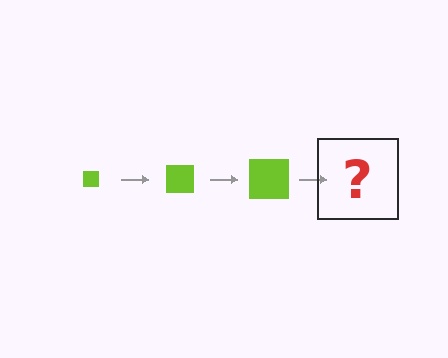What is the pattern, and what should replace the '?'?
The pattern is that the square gets progressively larger each step. The '?' should be a lime square, larger than the previous one.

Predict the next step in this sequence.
The next step is a lime square, larger than the previous one.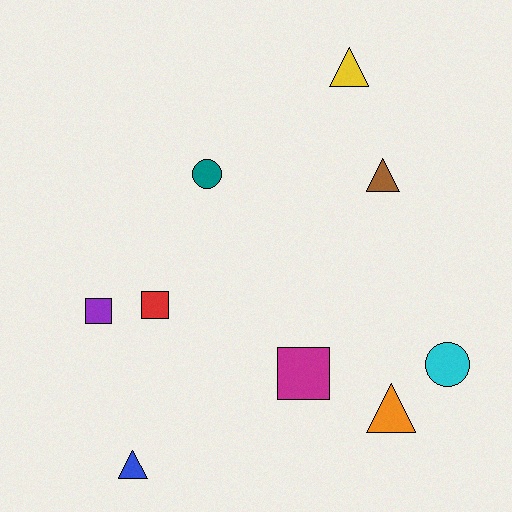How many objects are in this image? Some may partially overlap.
There are 9 objects.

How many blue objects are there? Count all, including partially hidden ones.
There is 1 blue object.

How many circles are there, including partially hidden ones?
There are 2 circles.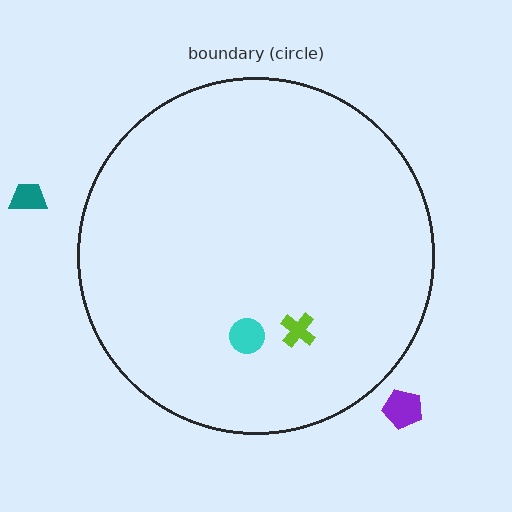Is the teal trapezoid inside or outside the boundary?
Outside.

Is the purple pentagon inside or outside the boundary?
Outside.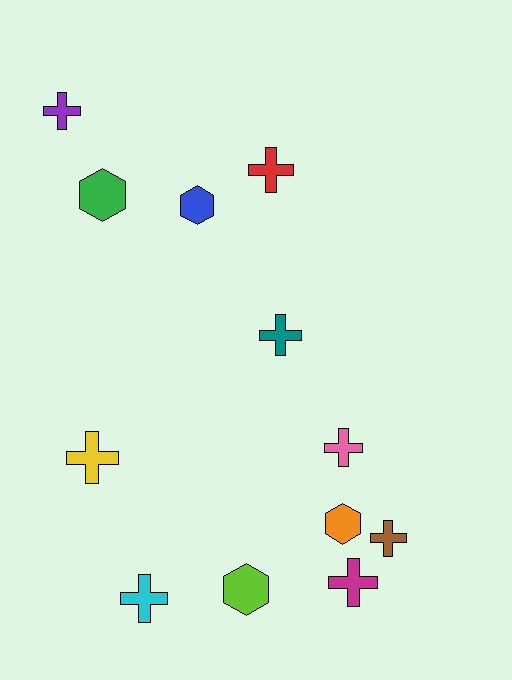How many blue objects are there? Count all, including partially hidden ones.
There is 1 blue object.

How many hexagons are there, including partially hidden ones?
There are 4 hexagons.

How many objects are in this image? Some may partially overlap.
There are 12 objects.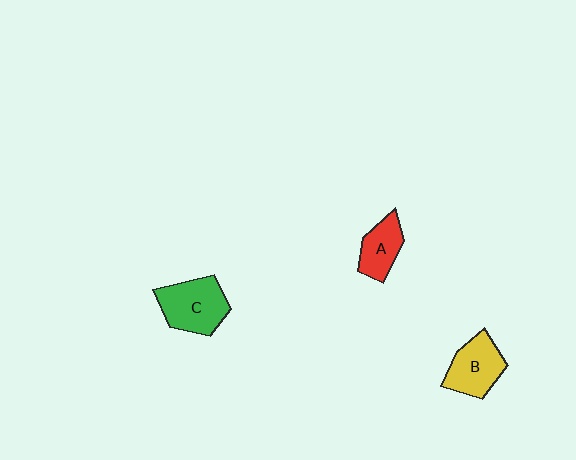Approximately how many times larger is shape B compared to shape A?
Approximately 1.3 times.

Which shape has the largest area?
Shape C (green).